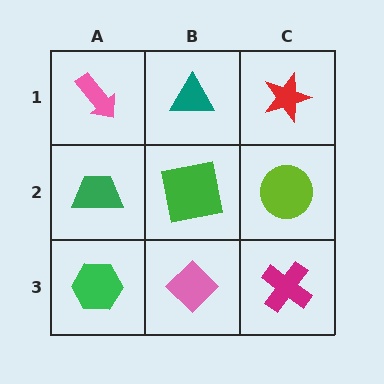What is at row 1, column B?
A teal triangle.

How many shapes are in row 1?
3 shapes.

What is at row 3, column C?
A magenta cross.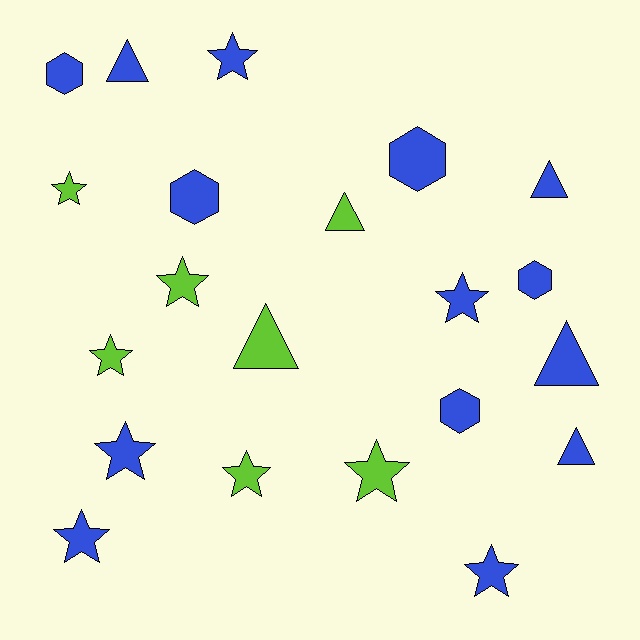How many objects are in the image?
There are 21 objects.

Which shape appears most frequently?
Star, with 10 objects.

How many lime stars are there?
There are 5 lime stars.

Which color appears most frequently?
Blue, with 14 objects.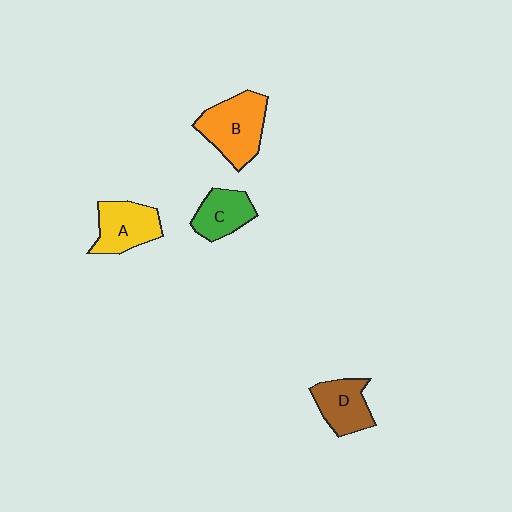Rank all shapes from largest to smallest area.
From largest to smallest: B (orange), A (yellow), D (brown), C (green).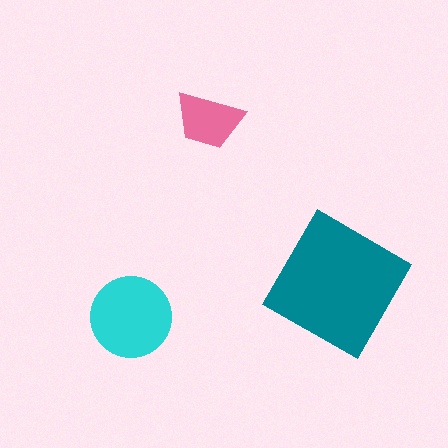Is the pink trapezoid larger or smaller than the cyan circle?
Smaller.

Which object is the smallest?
The pink trapezoid.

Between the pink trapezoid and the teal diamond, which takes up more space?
The teal diamond.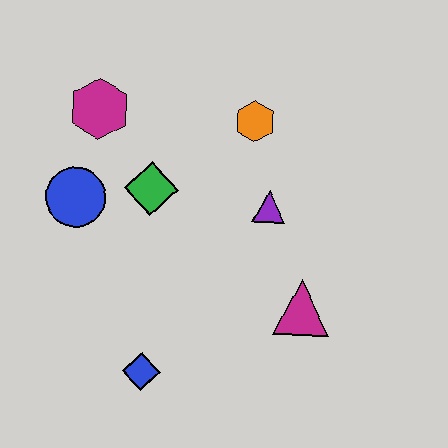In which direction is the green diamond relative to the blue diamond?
The green diamond is above the blue diamond.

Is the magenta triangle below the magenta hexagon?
Yes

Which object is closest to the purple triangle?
The orange hexagon is closest to the purple triangle.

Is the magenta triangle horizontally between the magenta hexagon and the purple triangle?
No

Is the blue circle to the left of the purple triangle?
Yes